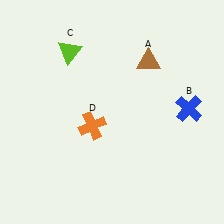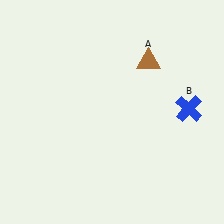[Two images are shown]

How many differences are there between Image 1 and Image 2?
There are 2 differences between the two images.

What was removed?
The lime triangle (C), the orange cross (D) were removed in Image 2.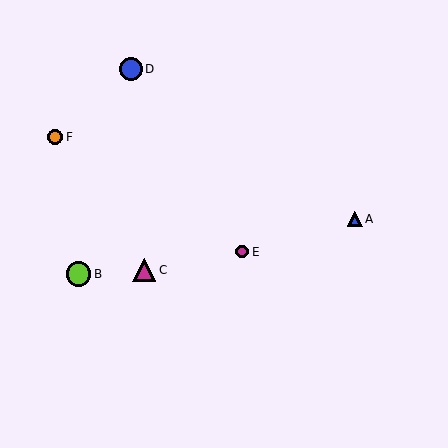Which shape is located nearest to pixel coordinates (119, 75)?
The blue circle (labeled D) at (131, 69) is nearest to that location.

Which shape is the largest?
The lime circle (labeled B) is the largest.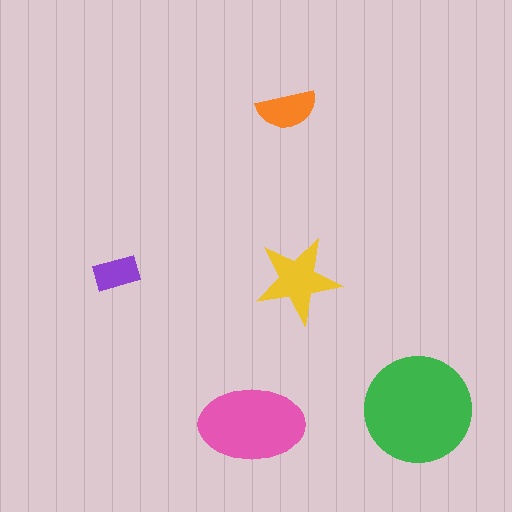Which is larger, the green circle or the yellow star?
The green circle.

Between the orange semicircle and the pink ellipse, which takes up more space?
The pink ellipse.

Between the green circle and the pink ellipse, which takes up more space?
The green circle.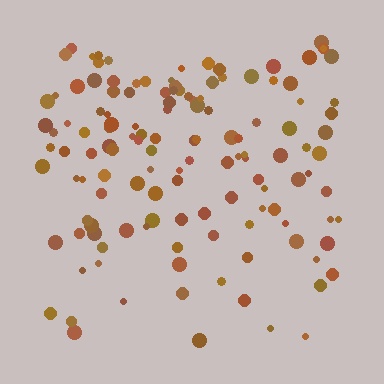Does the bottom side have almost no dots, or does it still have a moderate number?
Still a moderate number, just noticeably fewer than the top.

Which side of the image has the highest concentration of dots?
The top.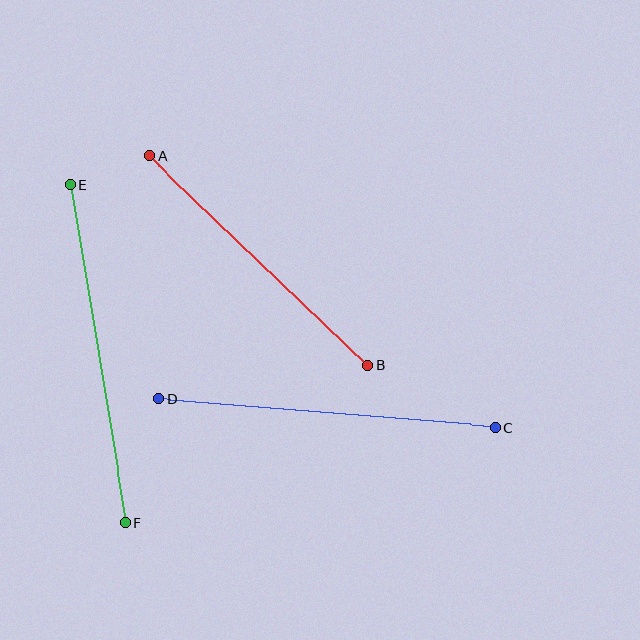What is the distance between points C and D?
The distance is approximately 338 pixels.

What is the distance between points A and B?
The distance is approximately 302 pixels.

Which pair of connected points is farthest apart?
Points E and F are farthest apart.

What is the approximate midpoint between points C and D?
The midpoint is at approximately (327, 413) pixels.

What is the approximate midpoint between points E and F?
The midpoint is at approximately (98, 354) pixels.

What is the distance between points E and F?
The distance is approximately 343 pixels.